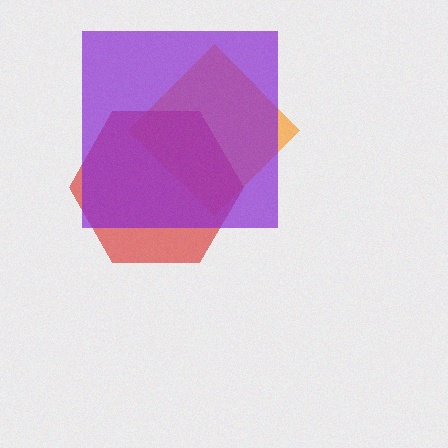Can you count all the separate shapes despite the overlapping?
Yes, there are 3 separate shapes.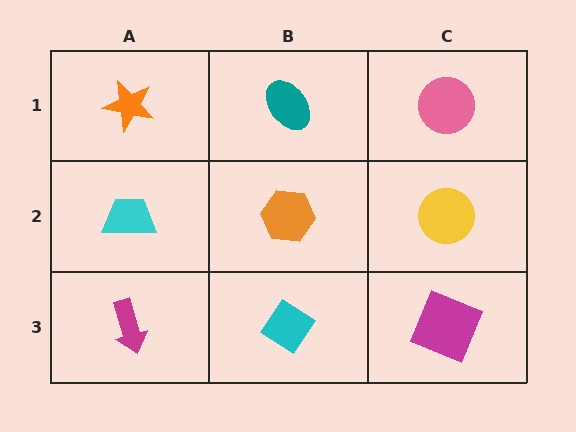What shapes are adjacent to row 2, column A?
An orange star (row 1, column A), a magenta arrow (row 3, column A), an orange hexagon (row 2, column B).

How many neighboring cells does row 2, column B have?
4.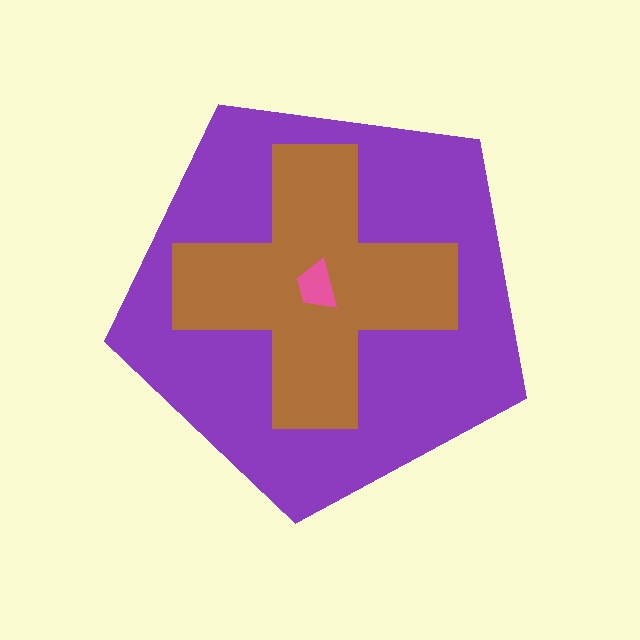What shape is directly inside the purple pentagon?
The brown cross.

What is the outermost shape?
The purple pentagon.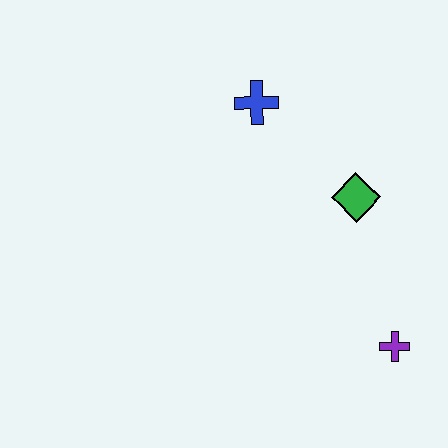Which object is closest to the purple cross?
The green diamond is closest to the purple cross.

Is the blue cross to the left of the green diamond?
Yes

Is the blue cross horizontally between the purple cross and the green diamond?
No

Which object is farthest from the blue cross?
The purple cross is farthest from the blue cross.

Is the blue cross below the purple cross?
No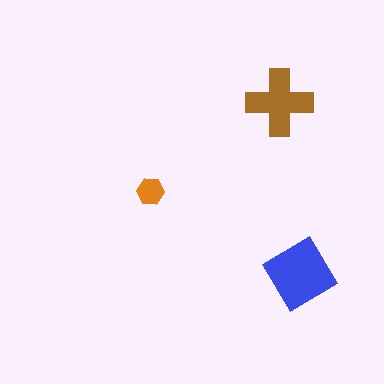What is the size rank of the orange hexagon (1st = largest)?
3rd.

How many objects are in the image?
There are 3 objects in the image.